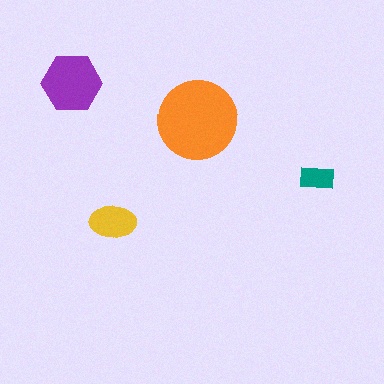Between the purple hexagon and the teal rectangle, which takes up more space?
The purple hexagon.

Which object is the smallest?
The teal rectangle.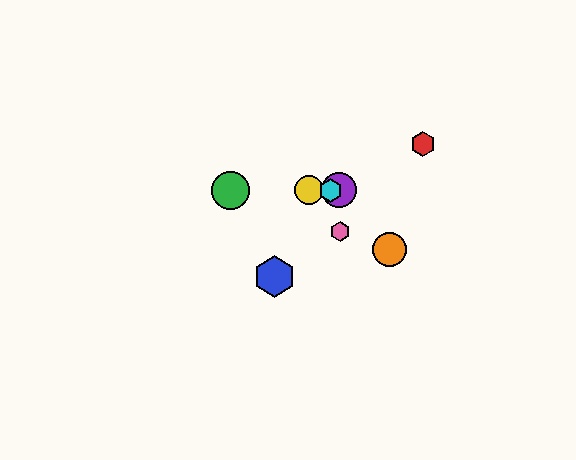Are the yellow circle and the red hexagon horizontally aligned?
No, the yellow circle is at y≈190 and the red hexagon is at y≈144.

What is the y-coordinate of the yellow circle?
The yellow circle is at y≈190.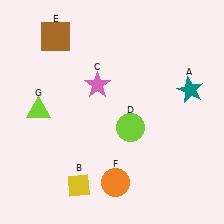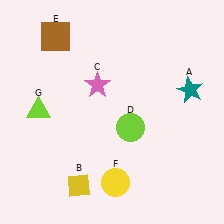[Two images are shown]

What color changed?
The circle (F) changed from orange in Image 1 to yellow in Image 2.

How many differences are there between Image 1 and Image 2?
There is 1 difference between the two images.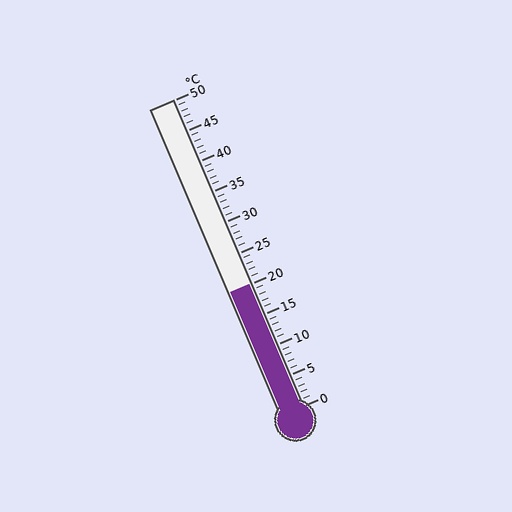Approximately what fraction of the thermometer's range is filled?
The thermometer is filled to approximately 40% of its range.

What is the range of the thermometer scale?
The thermometer scale ranges from 0°C to 50°C.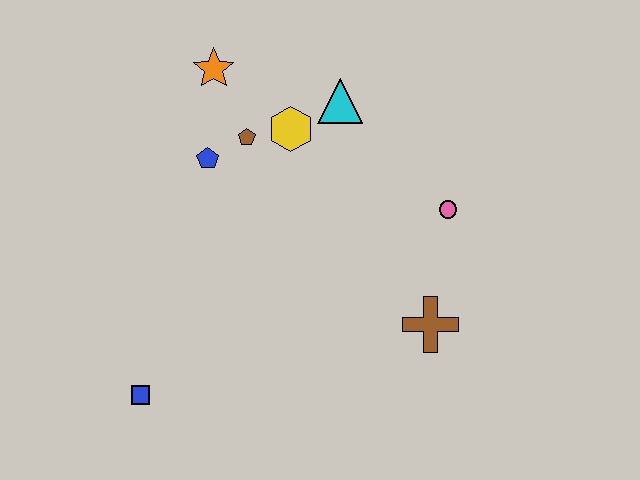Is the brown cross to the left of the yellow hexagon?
No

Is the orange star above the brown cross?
Yes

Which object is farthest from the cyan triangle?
The blue square is farthest from the cyan triangle.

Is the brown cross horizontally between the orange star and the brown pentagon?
No